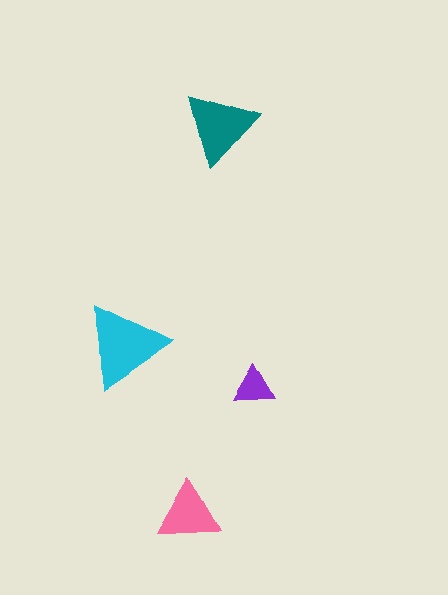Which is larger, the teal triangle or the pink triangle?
The teal one.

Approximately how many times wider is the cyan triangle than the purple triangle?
About 2 times wider.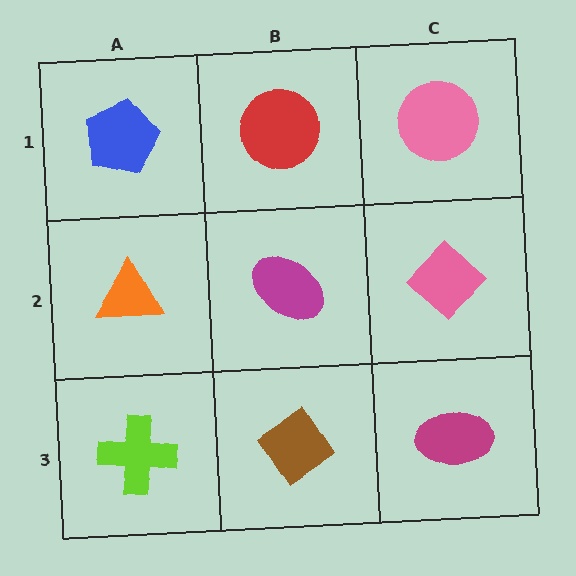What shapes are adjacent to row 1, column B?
A magenta ellipse (row 2, column B), a blue pentagon (row 1, column A), a pink circle (row 1, column C).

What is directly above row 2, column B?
A red circle.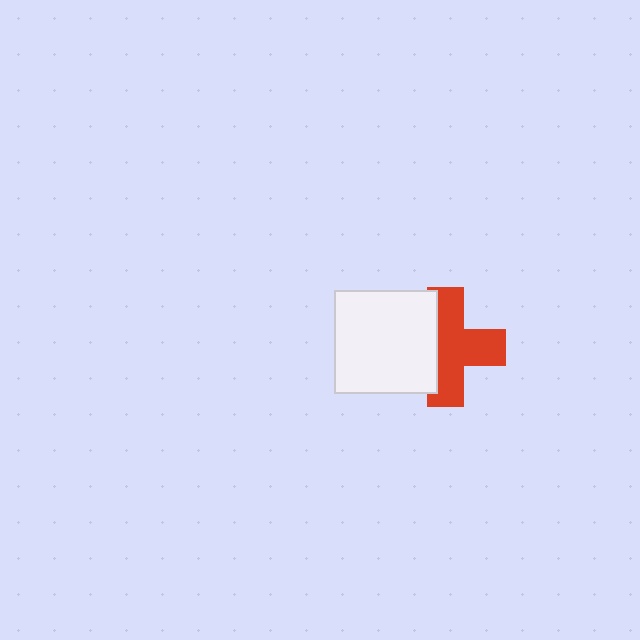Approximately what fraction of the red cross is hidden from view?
Roughly 35% of the red cross is hidden behind the white square.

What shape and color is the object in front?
The object in front is a white square.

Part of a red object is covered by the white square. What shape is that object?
It is a cross.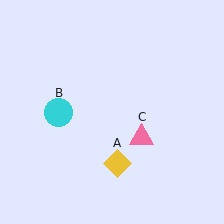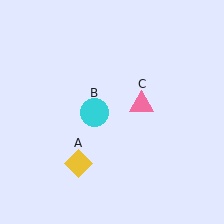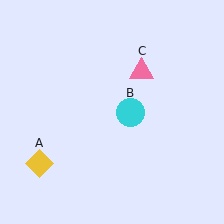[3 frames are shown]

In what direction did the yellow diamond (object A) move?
The yellow diamond (object A) moved left.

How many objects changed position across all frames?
3 objects changed position: yellow diamond (object A), cyan circle (object B), pink triangle (object C).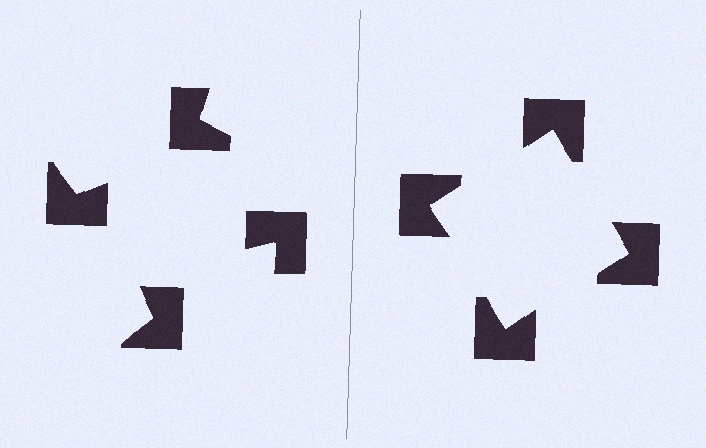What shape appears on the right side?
An illusory square.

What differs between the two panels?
The notched squares are positioned identically on both sides; only the wedge orientations differ. On the right they align to a square; on the left they are misaligned.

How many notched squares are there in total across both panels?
8 — 4 on each side.